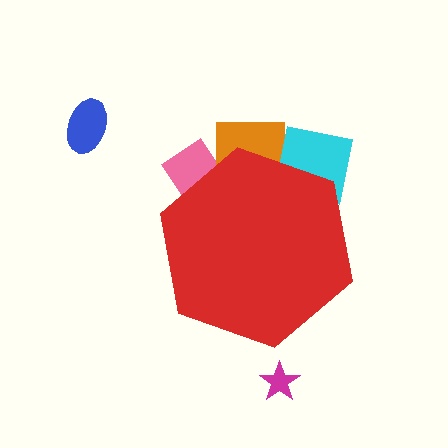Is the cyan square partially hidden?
Yes, the cyan square is partially hidden behind the red hexagon.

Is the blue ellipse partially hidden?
No, the blue ellipse is fully visible.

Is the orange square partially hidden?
Yes, the orange square is partially hidden behind the red hexagon.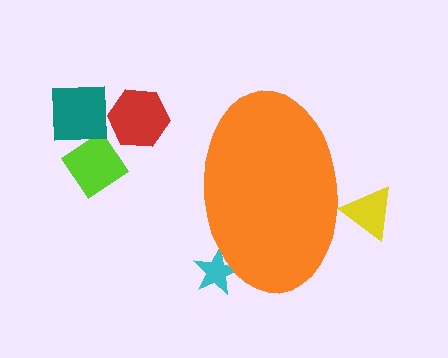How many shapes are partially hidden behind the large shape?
2 shapes are partially hidden.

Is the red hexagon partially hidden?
No, the red hexagon is fully visible.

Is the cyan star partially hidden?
Yes, the cyan star is partially hidden behind the orange ellipse.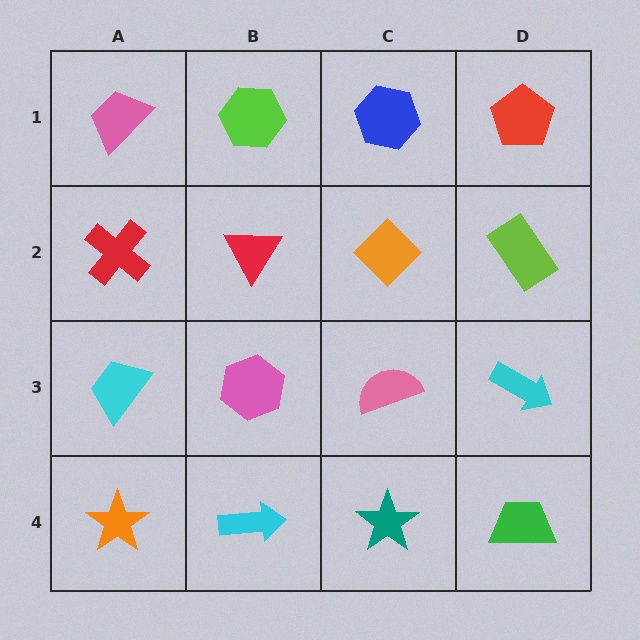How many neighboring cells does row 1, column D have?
2.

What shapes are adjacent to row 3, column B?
A red triangle (row 2, column B), a cyan arrow (row 4, column B), a cyan trapezoid (row 3, column A), a pink semicircle (row 3, column C).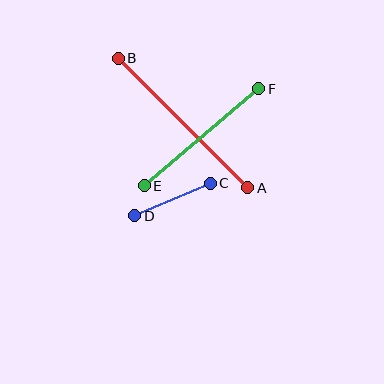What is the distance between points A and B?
The distance is approximately 183 pixels.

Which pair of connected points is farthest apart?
Points A and B are farthest apart.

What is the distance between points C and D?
The distance is approximately 82 pixels.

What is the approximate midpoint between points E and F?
The midpoint is at approximately (201, 137) pixels.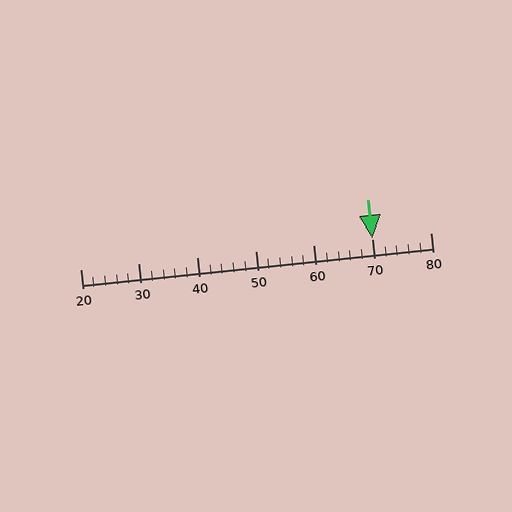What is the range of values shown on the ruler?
The ruler shows values from 20 to 80.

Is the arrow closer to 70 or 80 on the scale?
The arrow is closer to 70.